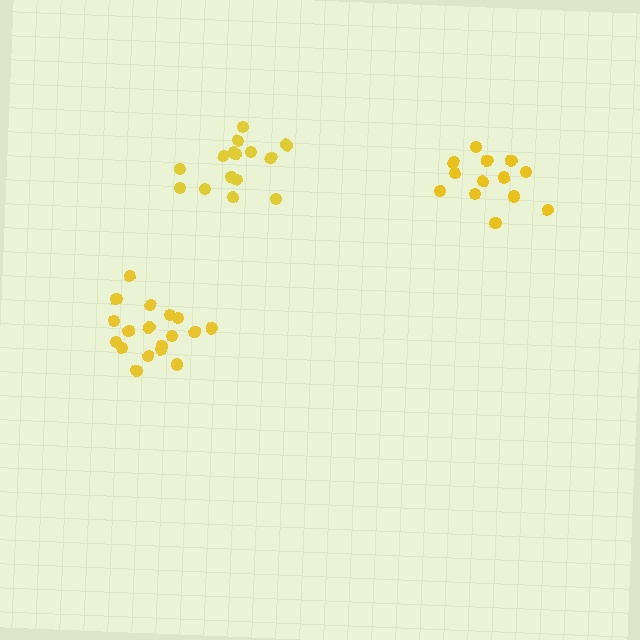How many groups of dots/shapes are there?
There are 3 groups.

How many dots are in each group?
Group 1: 15 dots, Group 2: 18 dots, Group 3: 13 dots (46 total).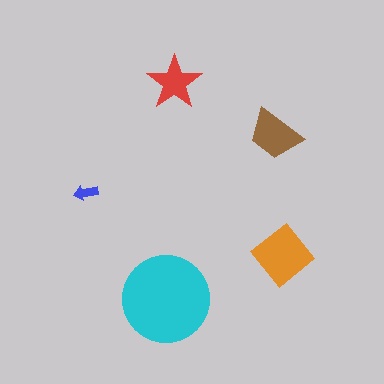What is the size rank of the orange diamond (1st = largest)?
2nd.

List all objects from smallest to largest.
The blue arrow, the red star, the brown trapezoid, the orange diamond, the cyan circle.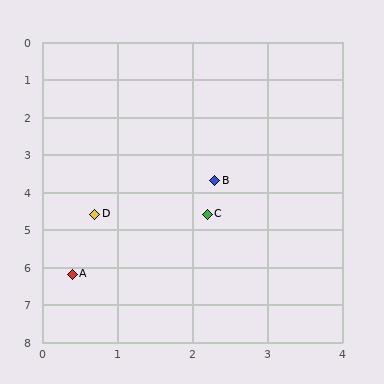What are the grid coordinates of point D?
Point D is at approximately (0.7, 4.6).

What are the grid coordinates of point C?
Point C is at approximately (2.2, 4.6).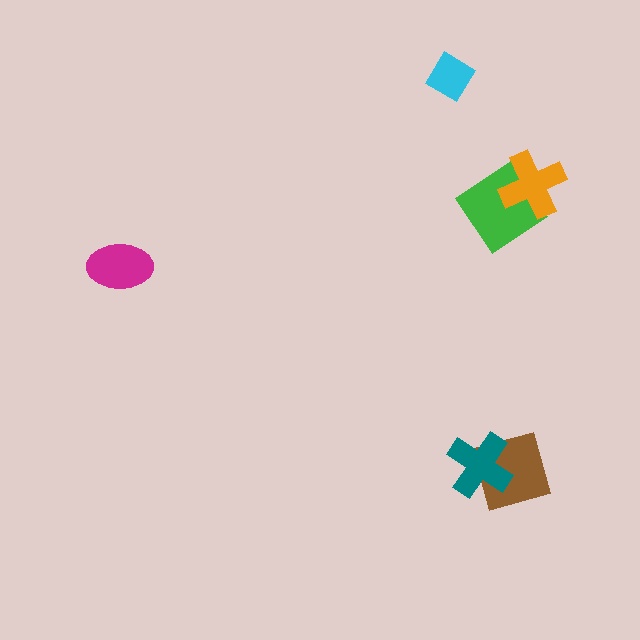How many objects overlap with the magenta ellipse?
0 objects overlap with the magenta ellipse.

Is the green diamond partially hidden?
Yes, it is partially covered by another shape.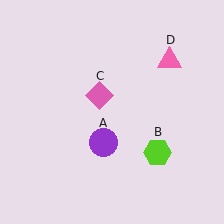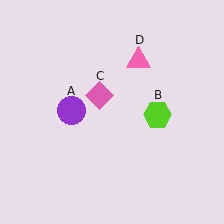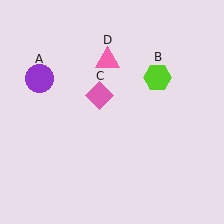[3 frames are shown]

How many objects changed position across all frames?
3 objects changed position: purple circle (object A), lime hexagon (object B), pink triangle (object D).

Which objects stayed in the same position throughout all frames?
Pink diamond (object C) remained stationary.